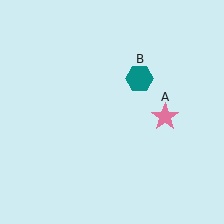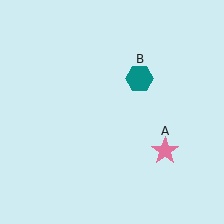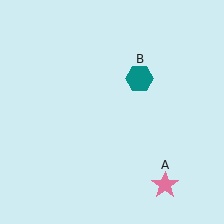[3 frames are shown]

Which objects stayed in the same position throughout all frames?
Teal hexagon (object B) remained stationary.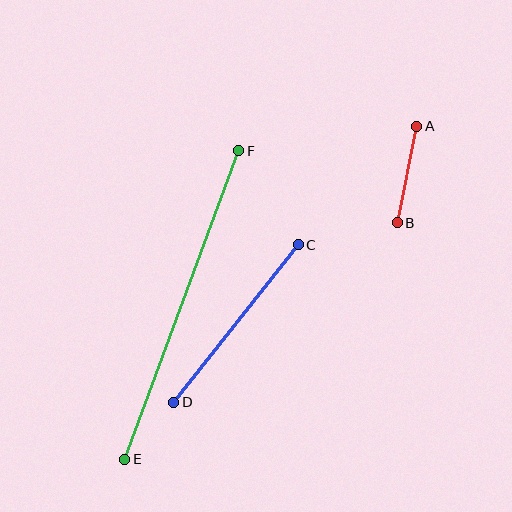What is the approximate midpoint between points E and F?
The midpoint is at approximately (182, 305) pixels.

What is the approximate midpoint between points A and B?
The midpoint is at approximately (407, 175) pixels.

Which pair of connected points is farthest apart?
Points E and F are farthest apart.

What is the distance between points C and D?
The distance is approximately 201 pixels.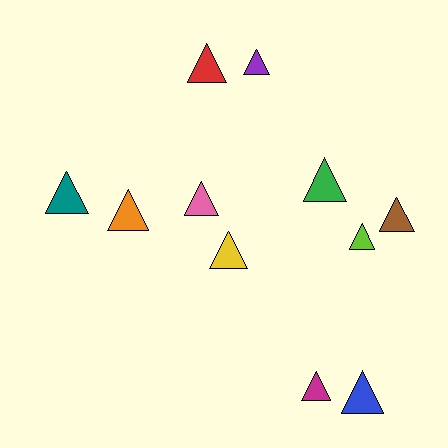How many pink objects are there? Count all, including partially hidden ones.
There is 1 pink object.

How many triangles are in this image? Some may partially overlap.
There are 11 triangles.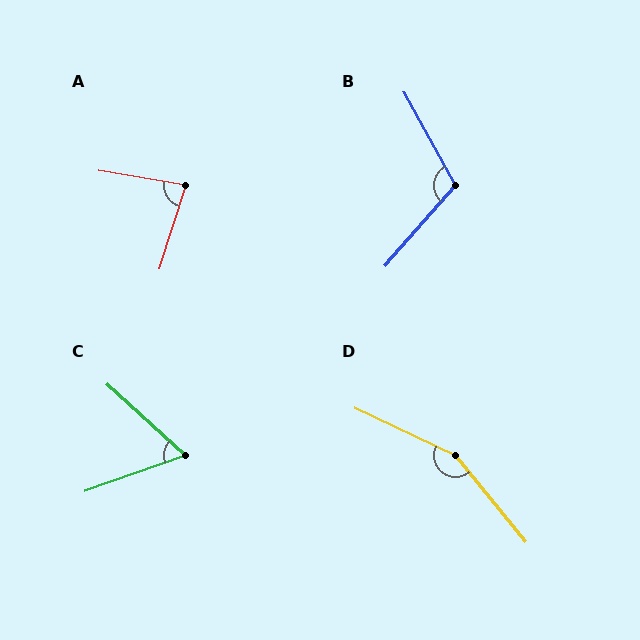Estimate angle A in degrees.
Approximately 82 degrees.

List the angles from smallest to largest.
C (61°), A (82°), B (110°), D (155°).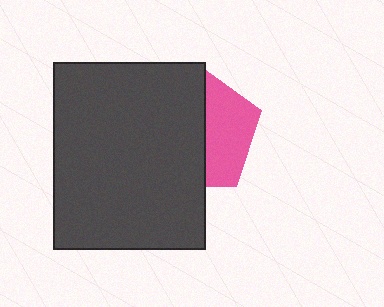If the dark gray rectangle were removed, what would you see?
You would see the complete pink pentagon.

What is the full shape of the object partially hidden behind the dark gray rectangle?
The partially hidden object is a pink pentagon.